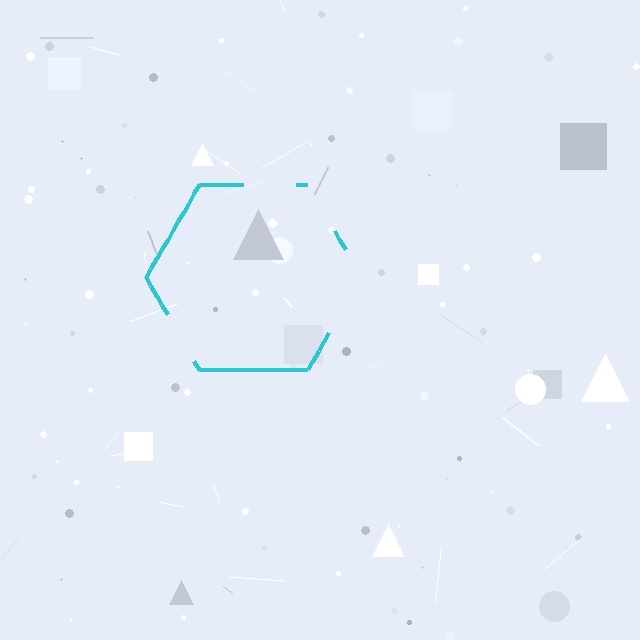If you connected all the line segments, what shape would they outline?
They would outline a hexagon.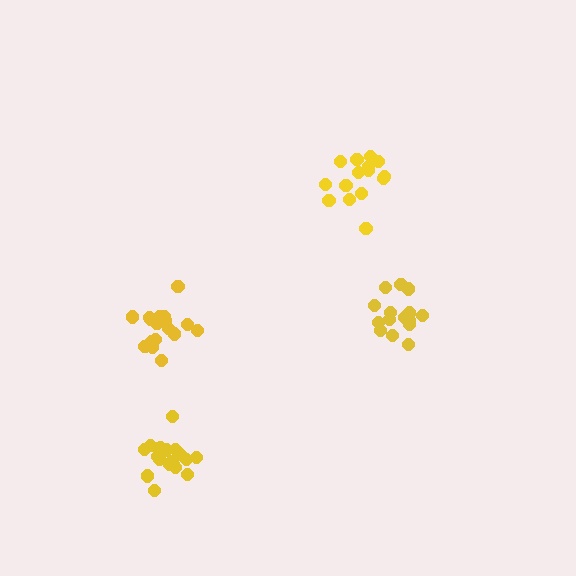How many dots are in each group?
Group 1: 19 dots, Group 2: 15 dots, Group 3: 15 dots, Group 4: 19 dots (68 total).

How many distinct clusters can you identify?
There are 4 distinct clusters.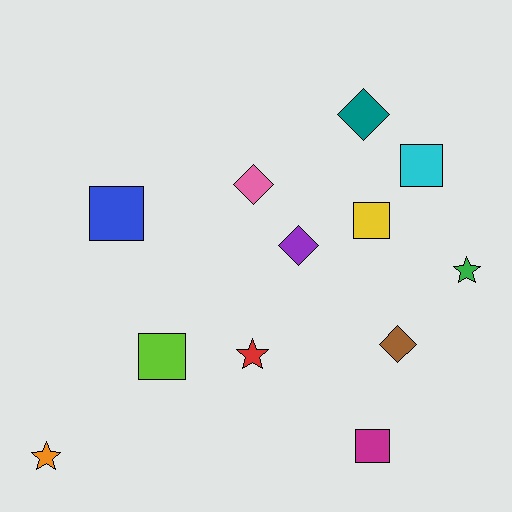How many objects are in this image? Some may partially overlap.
There are 12 objects.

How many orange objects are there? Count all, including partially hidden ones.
There is 1 orange object.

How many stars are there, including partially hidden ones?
There are 3 stars.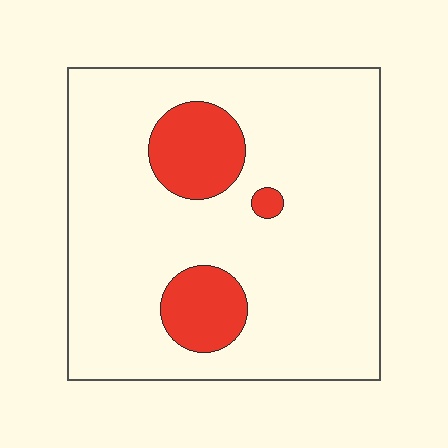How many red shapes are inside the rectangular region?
3.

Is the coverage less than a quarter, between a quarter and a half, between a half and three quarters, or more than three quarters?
Less than a quarter.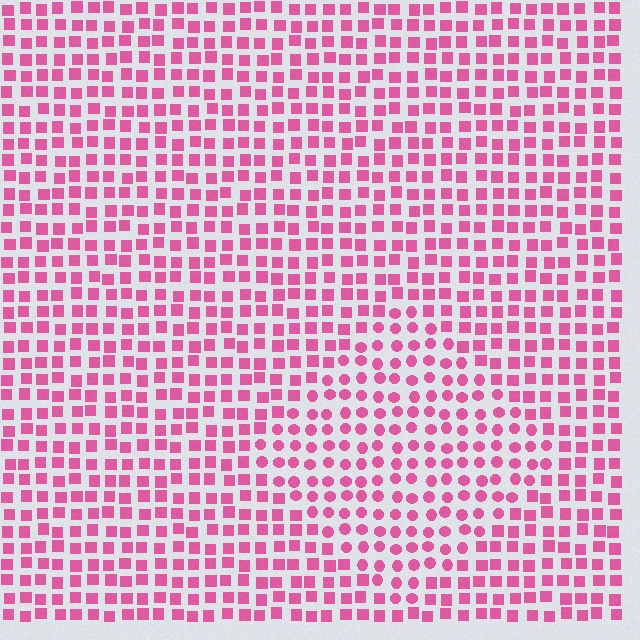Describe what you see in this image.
The image is filled with small pink elements arranged in a uniform grid. A diamond-shaped region contains circles, while the surrounding area contains squares. The boundary is defined purely by the change in element shape.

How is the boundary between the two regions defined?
The boundary is defined by a change in element shape: circles inside vs. squares outside. All elements share the same color and spacing.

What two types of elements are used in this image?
The image uses circles inside the diamond region and squares outside it.